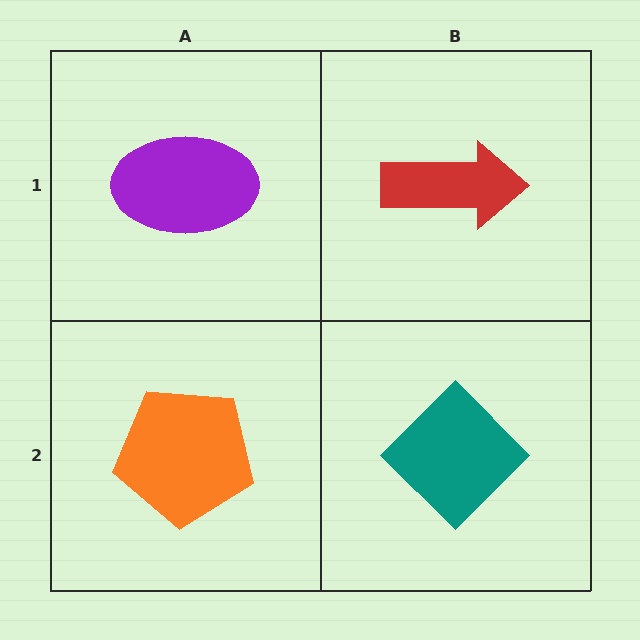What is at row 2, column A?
An orange pentagon.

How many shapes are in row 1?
2 shapes.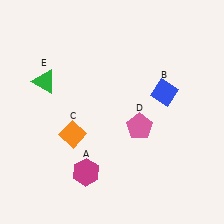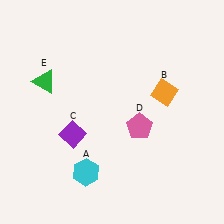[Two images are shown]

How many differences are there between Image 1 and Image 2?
There are 3 differences between the two images.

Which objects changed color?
A changed from magenta to cyan. B changed from blue to orange. C changed from orange to purple.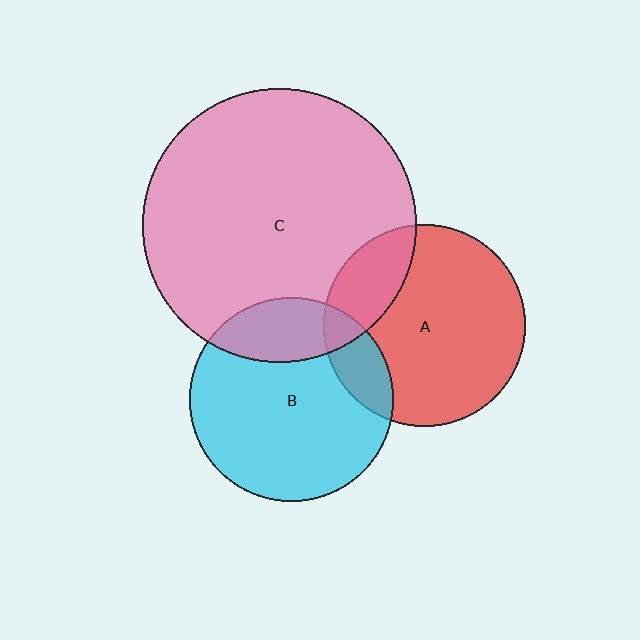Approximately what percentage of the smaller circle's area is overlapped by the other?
Approximately 20%.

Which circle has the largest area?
Circle C (pink).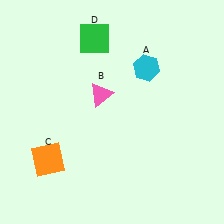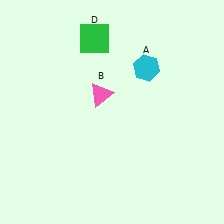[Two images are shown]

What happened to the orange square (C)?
The orange square (C) was removed in Image 2. It was in the bottom-left area of Image 1.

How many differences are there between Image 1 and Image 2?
There is 1 difference between the two images.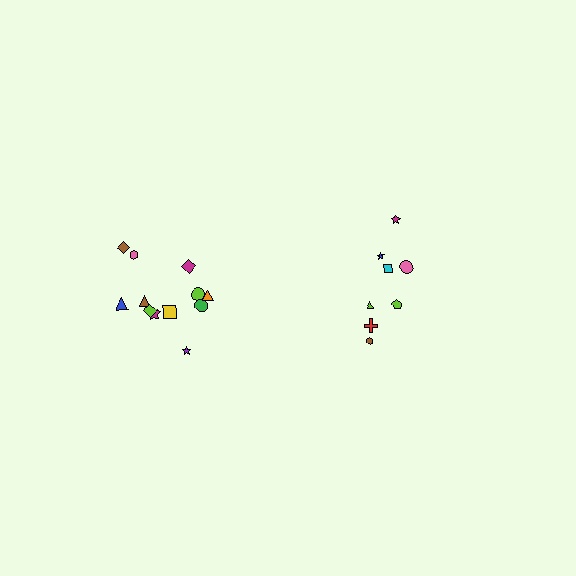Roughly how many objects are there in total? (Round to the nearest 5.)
Roughly 20 objects in total.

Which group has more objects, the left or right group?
The left group.